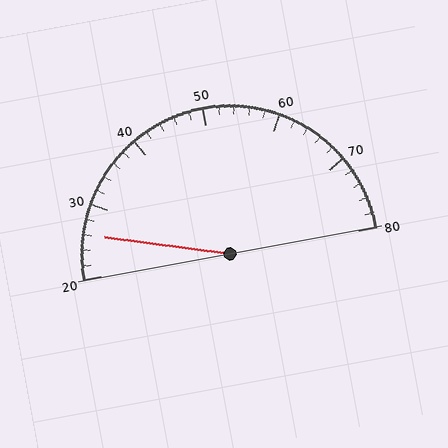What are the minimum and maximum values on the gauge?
The gauge ranges from 20 to 80.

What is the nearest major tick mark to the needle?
The nearest major tick mark is 30.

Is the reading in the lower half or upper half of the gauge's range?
The reading is in the lower half of the range (20 to 80).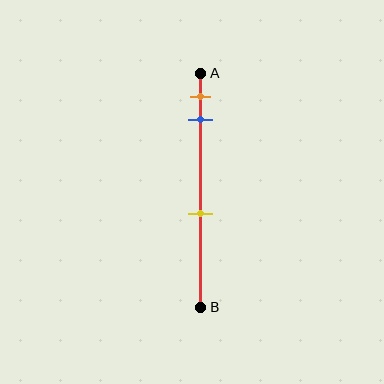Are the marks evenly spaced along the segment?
No, the marks are not evenly spaced.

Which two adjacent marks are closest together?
The orange and blue marks are the closest adjacent pair.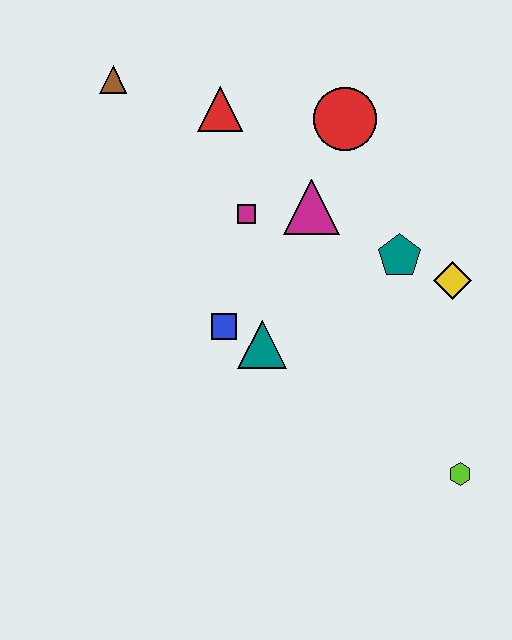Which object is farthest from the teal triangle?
The brown triangle is farthest from the teal triangle.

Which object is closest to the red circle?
The magenta triangle is closest to the red circle.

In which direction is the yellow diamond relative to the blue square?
The yellow diamond is to the right of the blue square.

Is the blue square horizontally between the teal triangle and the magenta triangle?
No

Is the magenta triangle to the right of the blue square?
Yes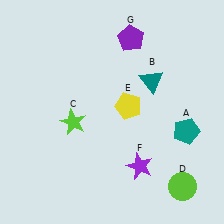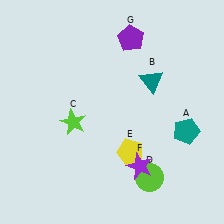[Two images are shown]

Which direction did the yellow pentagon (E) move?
The yellow pentagon (E) moved down.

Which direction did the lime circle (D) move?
The lime circle (D) moved left.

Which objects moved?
The objects that moved are: the lime circle (D), the yellow pentagon (E).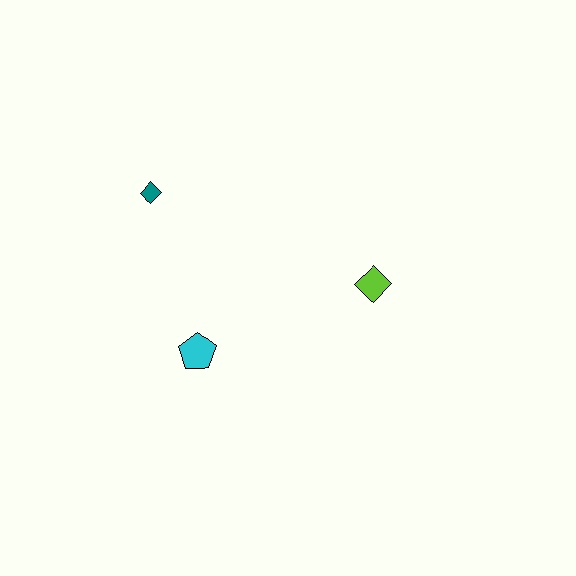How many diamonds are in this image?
There are 2 diamonds.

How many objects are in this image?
There are 3 objects.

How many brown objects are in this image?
There are no brown objects.